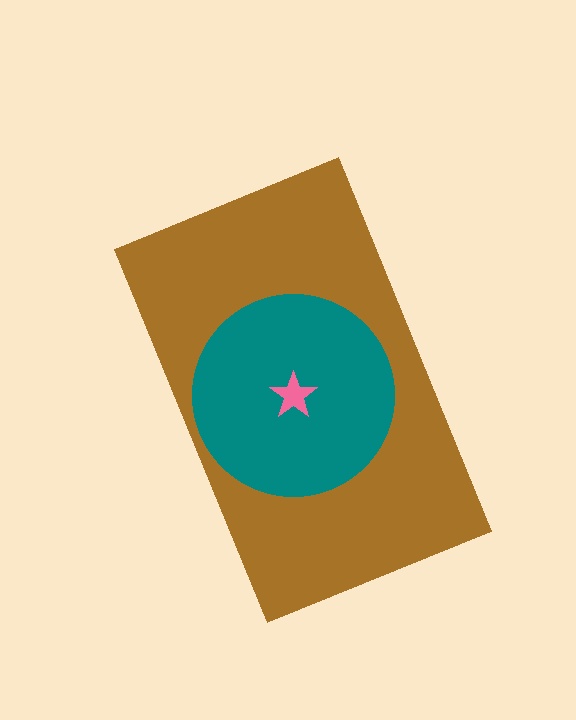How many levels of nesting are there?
3.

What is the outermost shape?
The brown rectangle.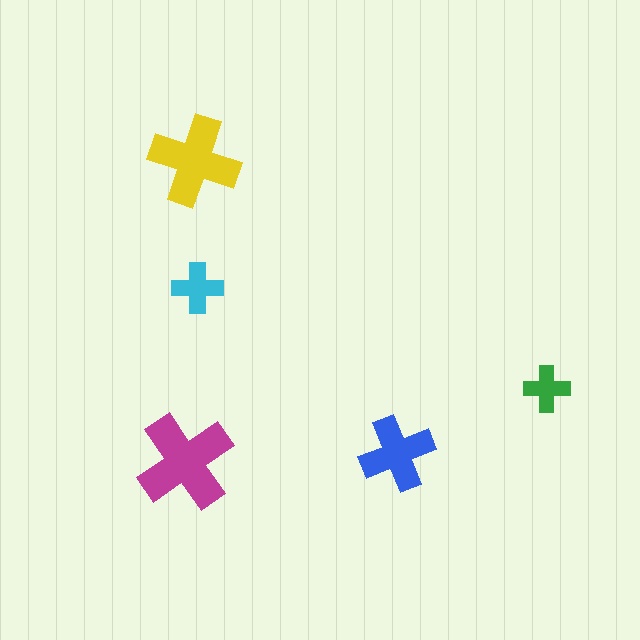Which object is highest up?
The yellow cross is topmost.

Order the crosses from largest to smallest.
the magenta one, the yellow one, the blue one, the cyan one, the green one.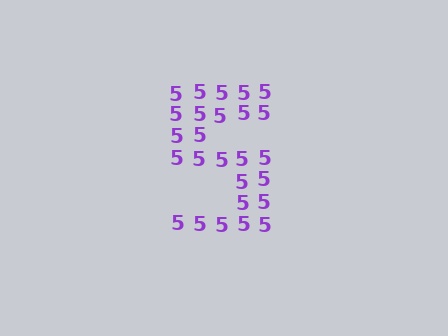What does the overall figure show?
The overall figure shows the digit 5.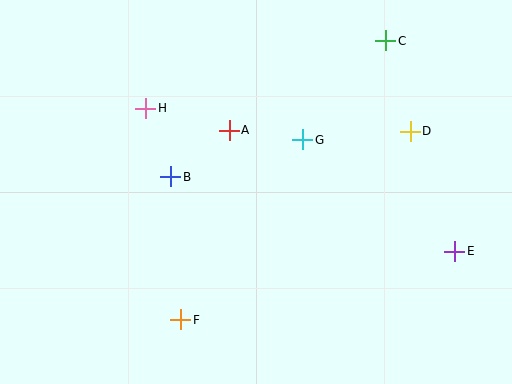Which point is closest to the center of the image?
Point A at (229, 130) is closest to the center.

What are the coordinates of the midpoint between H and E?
The midpoint between H and E is at (300, 180).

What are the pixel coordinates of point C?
Point C is at (386, 41).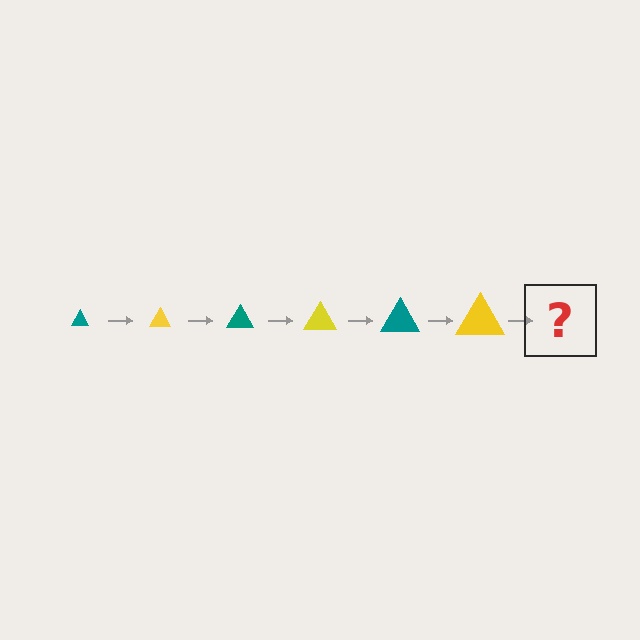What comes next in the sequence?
The next element should be a teal triangle, larger than the previous one.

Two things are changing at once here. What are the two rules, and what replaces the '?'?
The two rules are that the triangle grows larger each step and the color cycles through teal and yellow. The '?' should be a teal triangle, larger than the previous one.